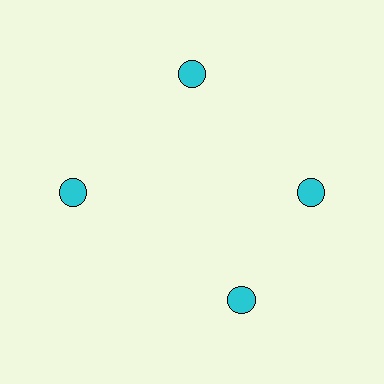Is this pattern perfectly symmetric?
No. The 4 cyan circles are arranged in a ring, but one element near the 6 o'clock position is rotated out of alignment along the ring, breaking the 4-fold rotational symmetry.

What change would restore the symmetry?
The symmetry would be restored by rotating it back into even spacing with its neighbors so that all 4 circles sit at equal angles and equal distance from the center.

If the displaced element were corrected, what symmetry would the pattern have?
It would have 4-fold rotational symmetry — the pattern would map onto itself every 90 degrees.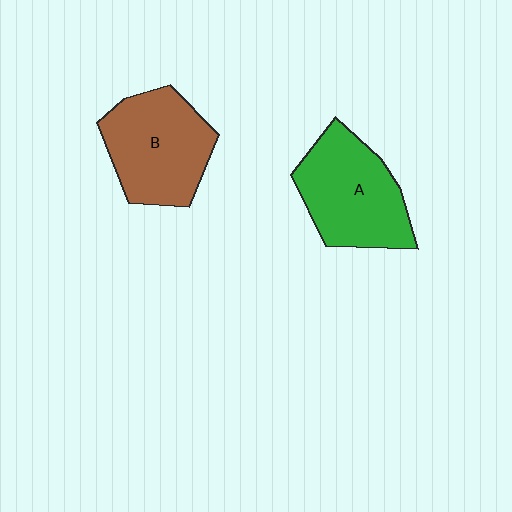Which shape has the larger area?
Shape A (green).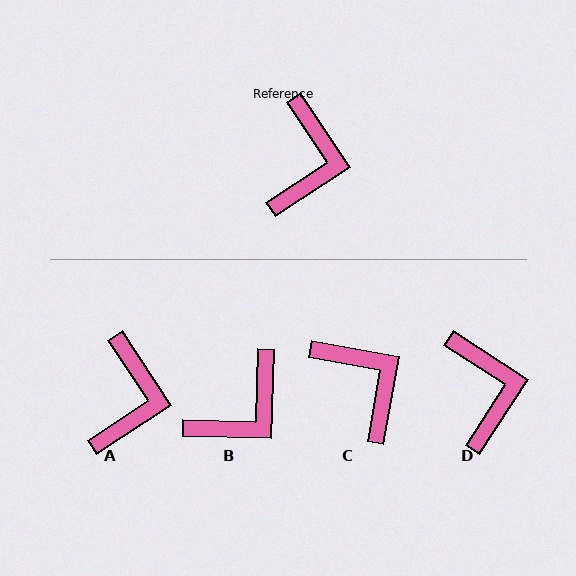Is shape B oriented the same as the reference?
No, it is off by about 35 degrees.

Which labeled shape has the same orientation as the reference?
A.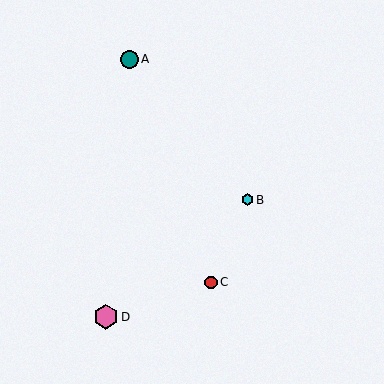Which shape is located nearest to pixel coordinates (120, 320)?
The pink hexagon (labeled D) at (106, 317) is nearest to that location.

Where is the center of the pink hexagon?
The center of the pink hexagon is at (106, 317).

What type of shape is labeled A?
Shape A is a teal circle.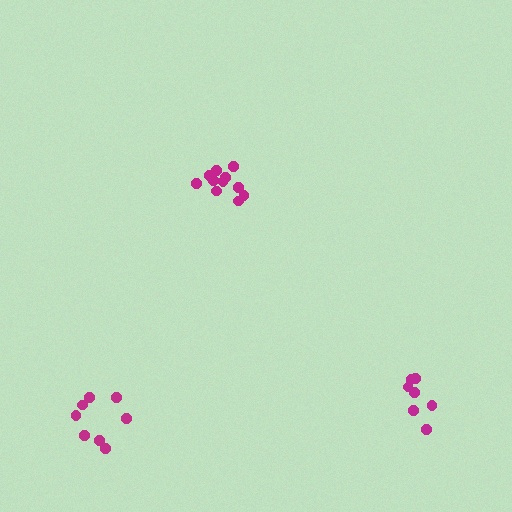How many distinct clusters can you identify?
There are 3 distinct clusters.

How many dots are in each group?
Group 1: 11 dots, Group 2: 8 dots, Group 3: 8 dots (27 total).